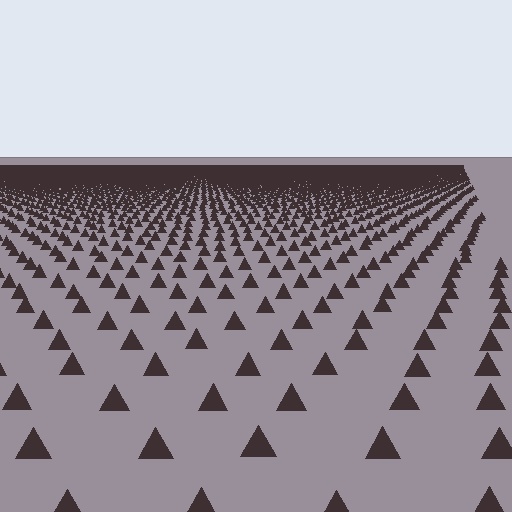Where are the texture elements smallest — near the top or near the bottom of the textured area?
Near the top.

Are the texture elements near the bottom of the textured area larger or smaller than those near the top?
Larger. Near the bottom, elements are closer to the viewer and appear at a bigger on-screen size.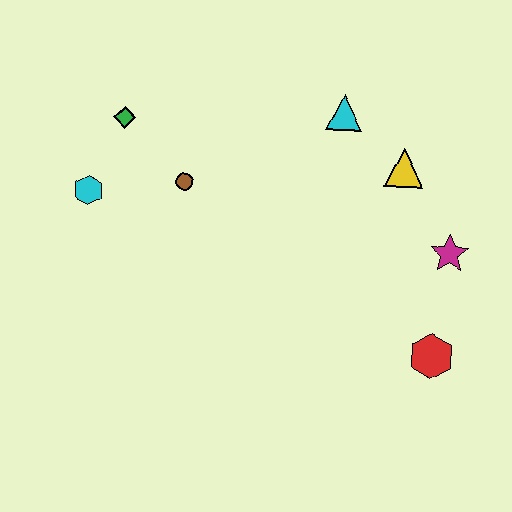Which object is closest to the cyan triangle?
The yellow triangle is closest to the cyan triangle.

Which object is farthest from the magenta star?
The cyan hexagon is farthest from the magenta star.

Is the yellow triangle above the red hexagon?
Yes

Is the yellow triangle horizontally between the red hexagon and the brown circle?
Yes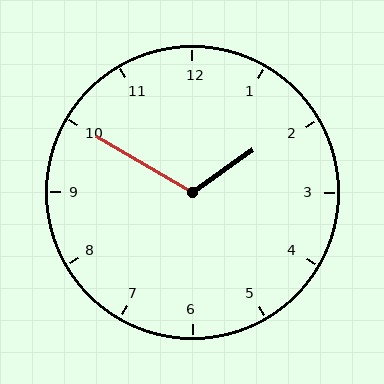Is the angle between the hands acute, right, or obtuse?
It is obtuse.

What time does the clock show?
1:50.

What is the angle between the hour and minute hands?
Approximately 115 degrees.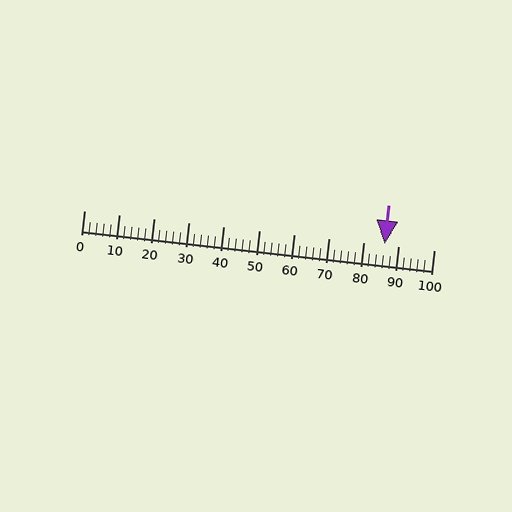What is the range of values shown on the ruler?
The ruler shows values from 0 to 100.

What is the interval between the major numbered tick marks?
The major tick marks are spaced 10 units apart.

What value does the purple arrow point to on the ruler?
The purple arrow points to approximately 86.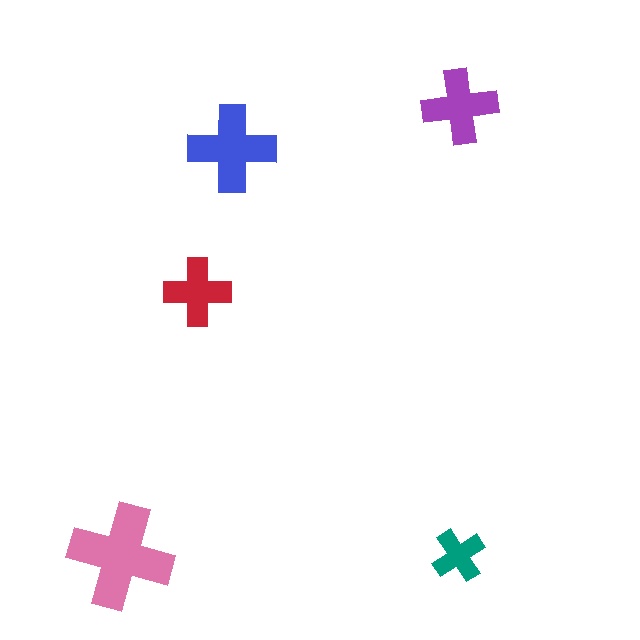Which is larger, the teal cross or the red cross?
The red one.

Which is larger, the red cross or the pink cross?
The pink one.